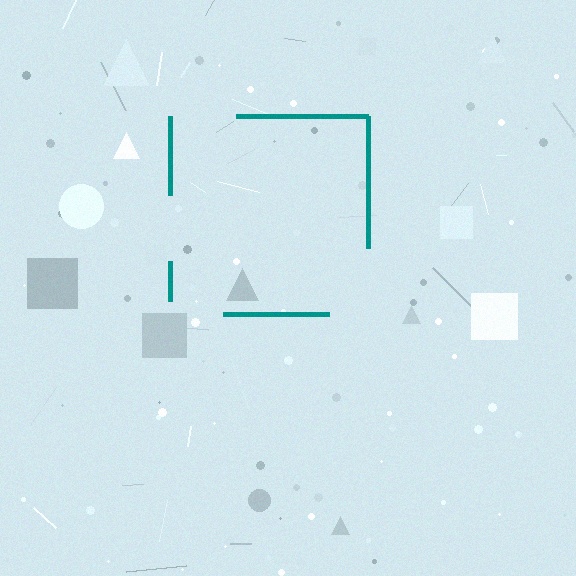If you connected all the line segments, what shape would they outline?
They would outline a square.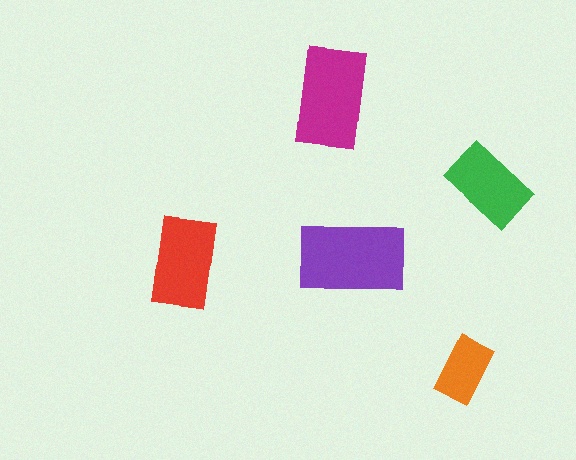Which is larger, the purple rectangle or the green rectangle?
The purple one.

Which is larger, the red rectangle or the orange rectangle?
The red one.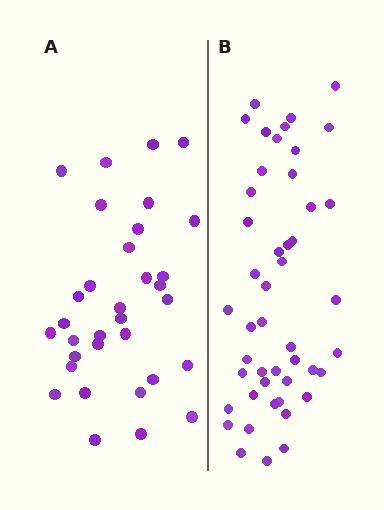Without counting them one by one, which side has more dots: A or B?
Region B (the right region) has more dots.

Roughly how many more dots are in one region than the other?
Region B has approximately 15 more dots than region A.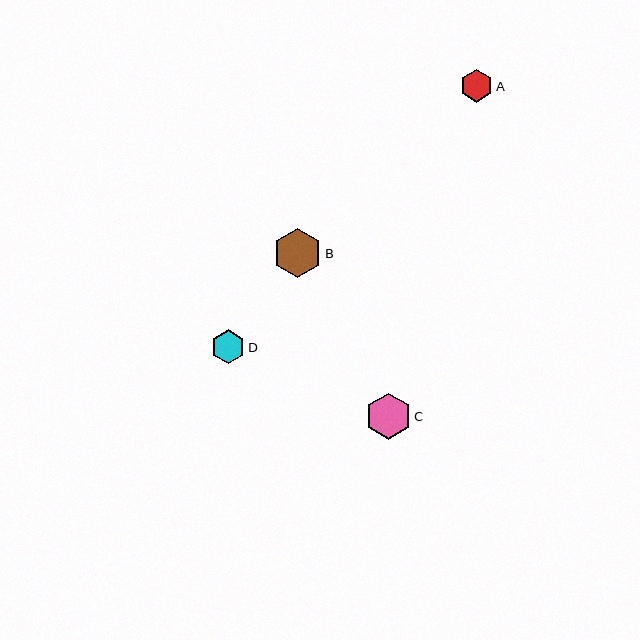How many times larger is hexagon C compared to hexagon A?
Hexagon C is approximately 1.4 times the size of hexagon A.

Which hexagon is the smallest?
Hexagon A is the smallest with a size of approximately 33 pixels.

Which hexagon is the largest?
Hexagon B is the largest with a size of approximately 49 pixels.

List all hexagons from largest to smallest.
From largest to smallest: B, C, D, A.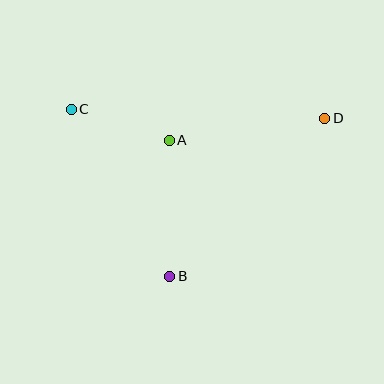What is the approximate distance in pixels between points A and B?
The distance between A and B is approximately 136 pixels.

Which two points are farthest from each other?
Points C and D are farthest from each other.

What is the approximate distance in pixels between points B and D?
The distance between B and D is approximately 221 pixels.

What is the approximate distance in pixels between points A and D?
The distance between A and D is approximately 157 pixels.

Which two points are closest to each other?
Points A and C are closest to each other.